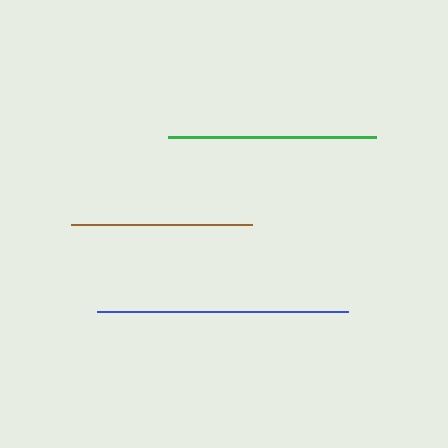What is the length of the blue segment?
The blue segment is approximately 251 pixels long.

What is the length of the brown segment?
The brown segment is approximately 181 pixels long.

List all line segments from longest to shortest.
From longest to shortest: blue, green, brown.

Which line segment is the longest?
The blue line is the longest at approximately 251 pixels.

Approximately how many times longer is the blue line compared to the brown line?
The blue line is approximately 1.4 times the length of the brown line.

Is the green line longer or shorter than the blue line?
The blue line is longer than the green line.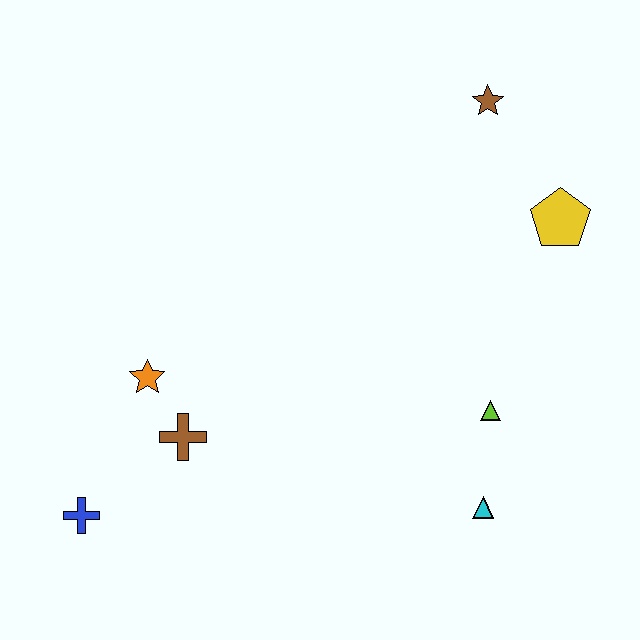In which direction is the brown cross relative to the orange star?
The brown cross is below the orange star.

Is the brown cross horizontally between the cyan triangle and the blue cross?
Yes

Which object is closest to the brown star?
The yellow pentagon is closest to the brown star.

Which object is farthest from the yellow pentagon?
The blue cross is farthest from the yellow pentagon.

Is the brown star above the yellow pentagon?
Yes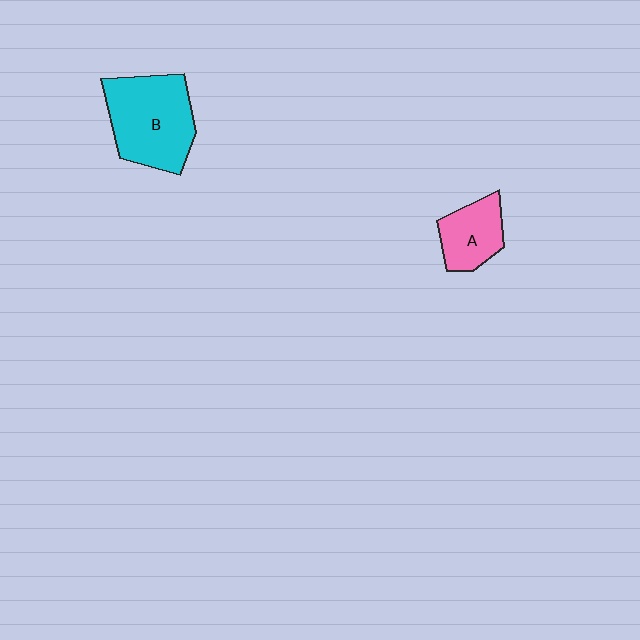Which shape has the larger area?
Shape B (cyan).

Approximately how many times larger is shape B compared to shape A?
Approximately 1.9 times.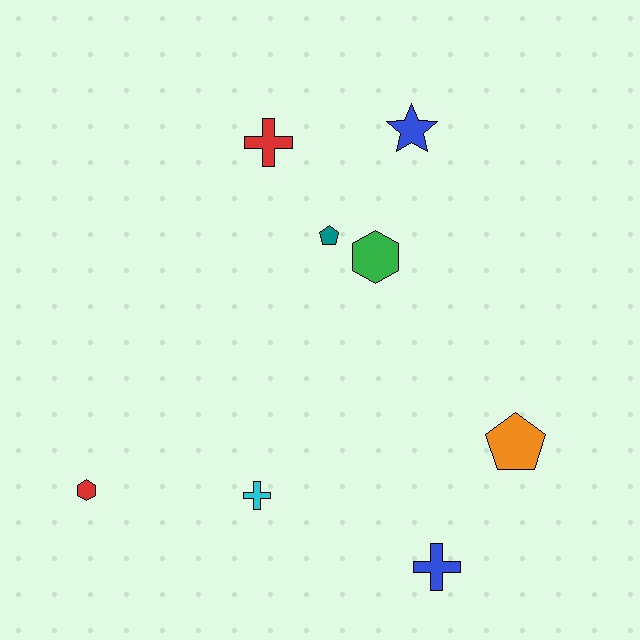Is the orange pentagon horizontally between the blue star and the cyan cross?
No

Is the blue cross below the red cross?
Yes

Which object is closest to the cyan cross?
The red hexagon is closest to the cyan cross.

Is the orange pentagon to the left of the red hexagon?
No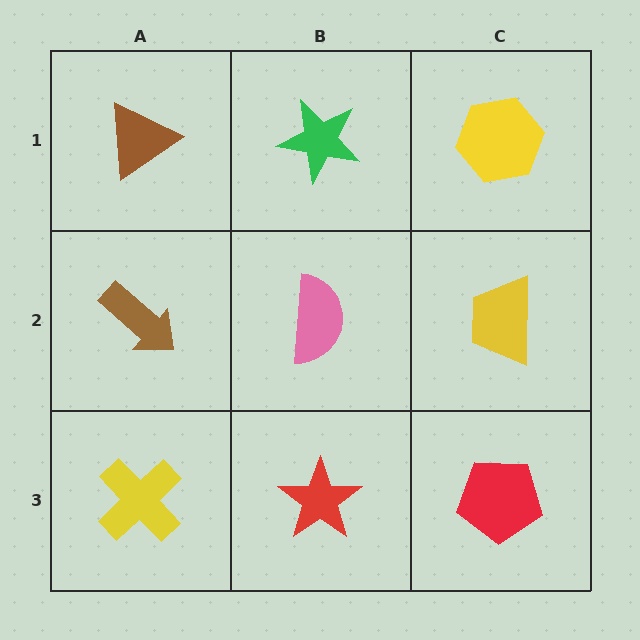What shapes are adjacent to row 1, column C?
A yellow trapezoid (row 2, column C), a green star (row 1, column B).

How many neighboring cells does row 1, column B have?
3.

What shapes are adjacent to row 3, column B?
A pink semicircle (row 2, column B), a yellow cross (row 3, column A), a red pentagon (row 3, column C).